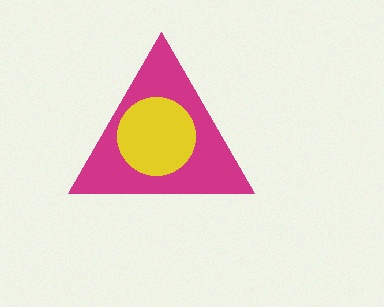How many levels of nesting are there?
2.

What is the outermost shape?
The magenta triangle.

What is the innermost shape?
The yellow circle.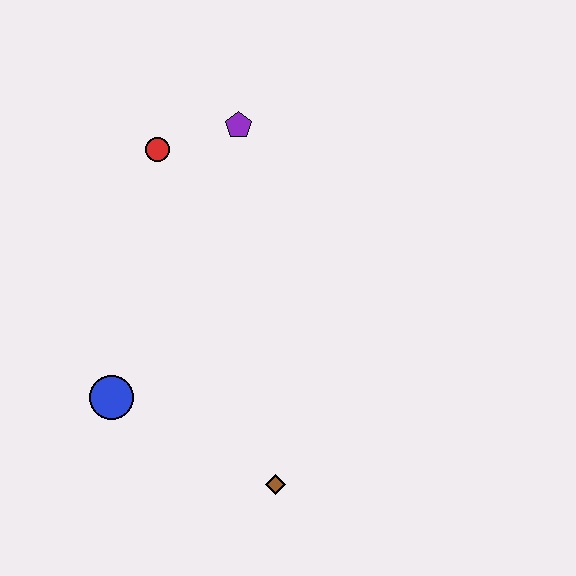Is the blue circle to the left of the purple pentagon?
Yes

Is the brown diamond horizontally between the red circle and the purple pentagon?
No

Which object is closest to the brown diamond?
The blue circle is closest to the brown diamond.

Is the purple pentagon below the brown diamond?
No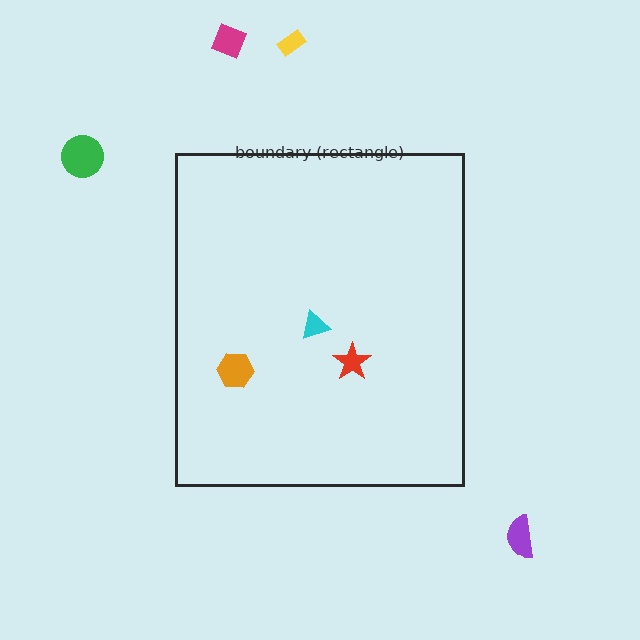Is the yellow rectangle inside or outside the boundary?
Outside.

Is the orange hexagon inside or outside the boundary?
Inside.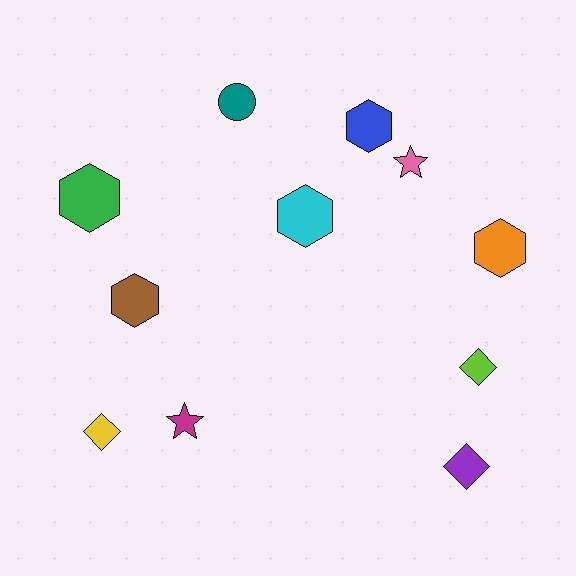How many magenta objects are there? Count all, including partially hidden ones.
There is 1 magenta object.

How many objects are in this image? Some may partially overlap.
There are 11 objects.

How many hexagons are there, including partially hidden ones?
There are 5 hexagons.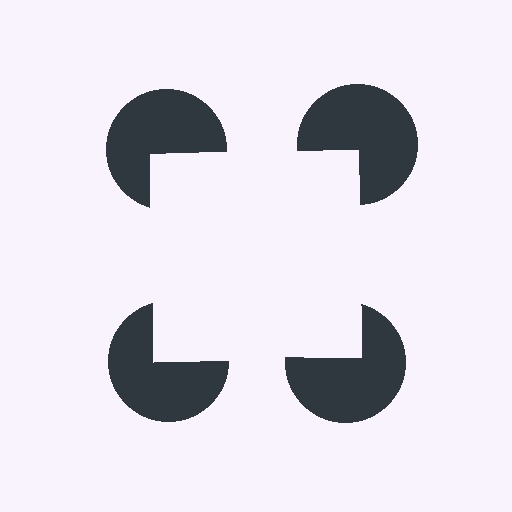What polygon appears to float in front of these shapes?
An illusory square — its edges are inferred from the aligned wedge cuts in the pac-man discs, not physically drawn.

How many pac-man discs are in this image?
There are 4 — one at each vertex of the illusory square.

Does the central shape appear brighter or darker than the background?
It typically appears slightly brighter than the background, even though no actual brightness change is drawn.